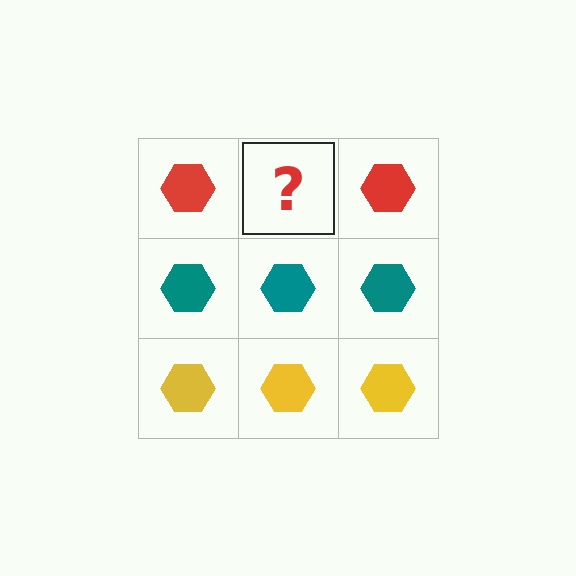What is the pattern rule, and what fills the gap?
The rule is that each row has a consistent color. The gap should be filled with a red hexagon.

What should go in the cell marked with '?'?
The missing cell should contain a red hexagon.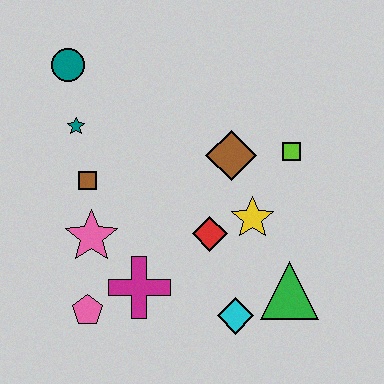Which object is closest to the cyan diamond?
The green triangle is closest to the cyan diamond.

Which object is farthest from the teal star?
The green triangle is farthest from the teal star.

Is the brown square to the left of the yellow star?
Yes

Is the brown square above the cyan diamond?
Yes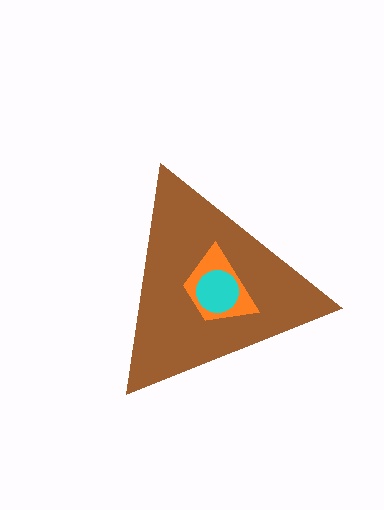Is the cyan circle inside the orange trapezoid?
Yes.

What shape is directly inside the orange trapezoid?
The cyan circle.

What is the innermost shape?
The cyan circle.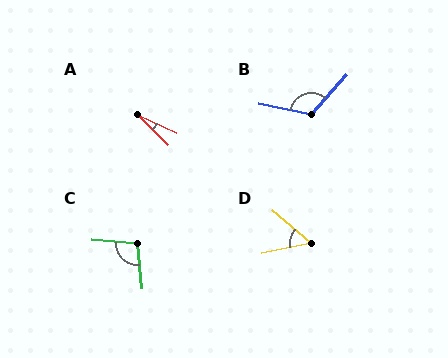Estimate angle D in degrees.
Approximately 52 degrees.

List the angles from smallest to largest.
A (20°), D (52°), C (100°), B (120°).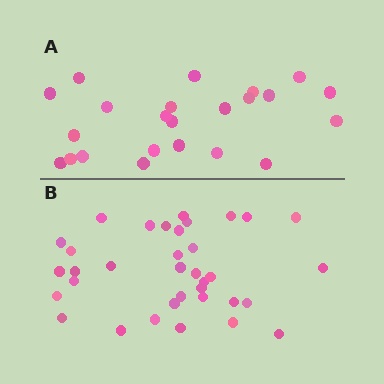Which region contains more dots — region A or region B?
Region B (the bottom region) has more dots.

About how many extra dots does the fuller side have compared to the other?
Region B has roughly 12 or so more dots than region A.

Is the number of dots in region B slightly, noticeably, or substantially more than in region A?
Region B has substantially more. The ratio is roughly 1.5 to 1.